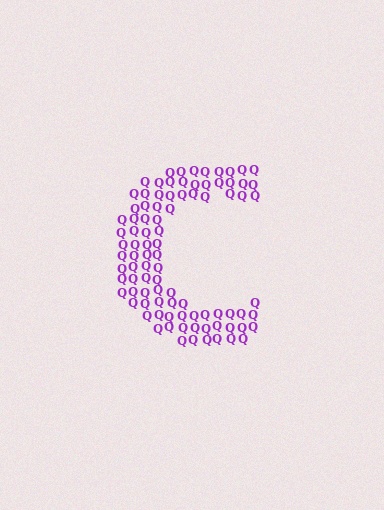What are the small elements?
The small elements are letter Q's.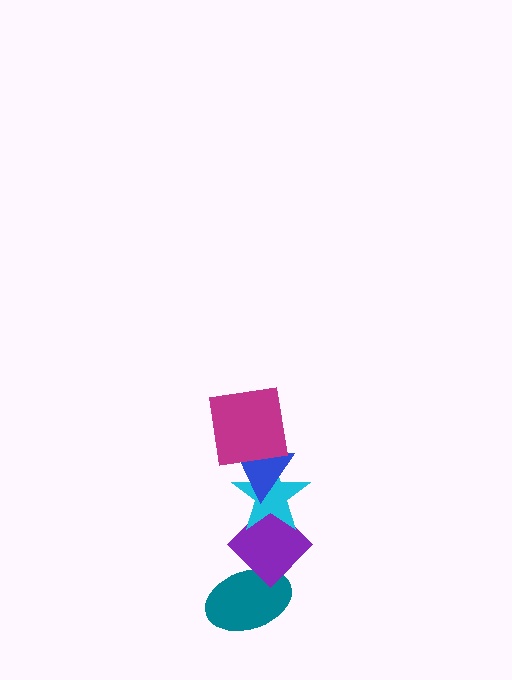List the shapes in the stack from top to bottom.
From top to bottom: the magenta square, the blue triangle, the cyan star, the purple diamond, the teal ellipse.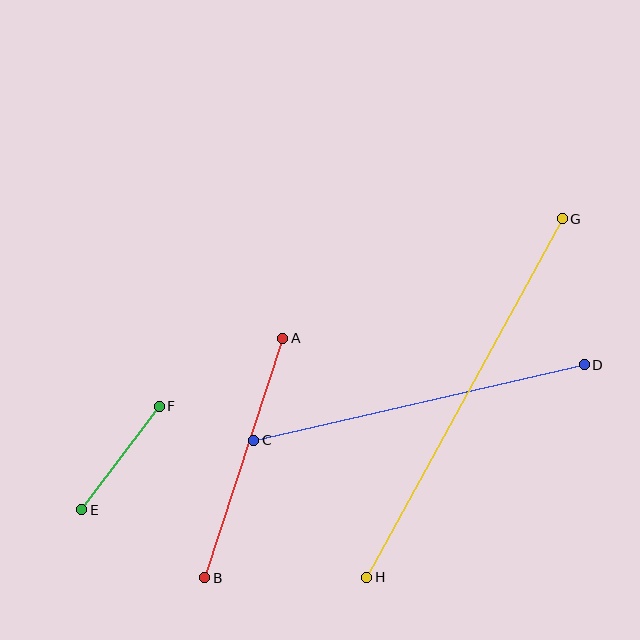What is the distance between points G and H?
The distance is approximately 408 pixels.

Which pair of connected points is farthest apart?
Points G and H are farthest apart.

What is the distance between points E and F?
The distance is approximately 129 pixels.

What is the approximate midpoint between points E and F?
The midpoint is at approximately (120, 458) pixels.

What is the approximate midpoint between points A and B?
The midpoint is at approximately (244, 458) pixels.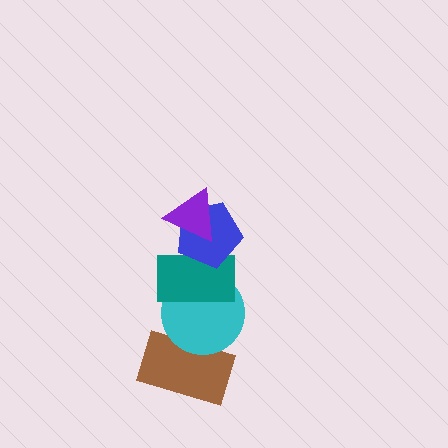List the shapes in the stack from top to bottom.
From top to bottom: the purple triangle, the blue pentagon, the teal rectangle, the cyan circle, the brown rectangle.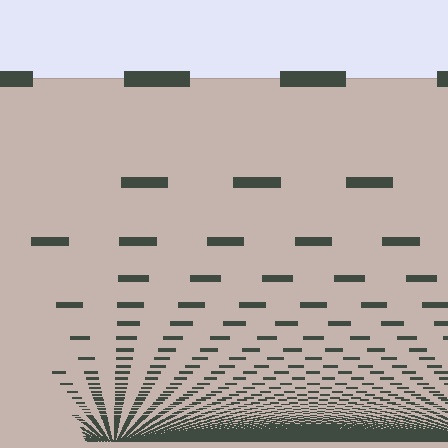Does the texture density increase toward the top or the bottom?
Density increases toward the bottom.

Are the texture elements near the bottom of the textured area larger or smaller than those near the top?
Smaller. The gradient is inverted — elements near the bottom are smaller and denser.